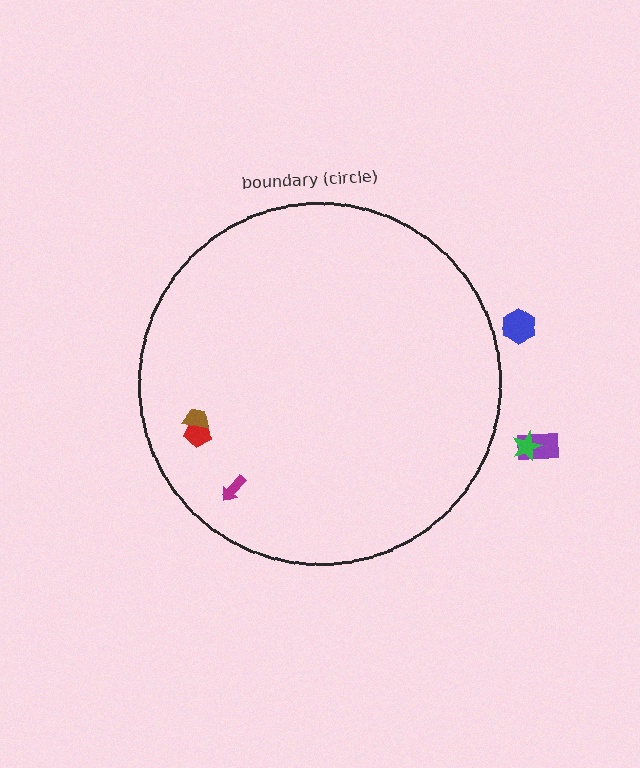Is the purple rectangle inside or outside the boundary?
Outside.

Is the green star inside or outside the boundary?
Outside.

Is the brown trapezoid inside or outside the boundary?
Inside.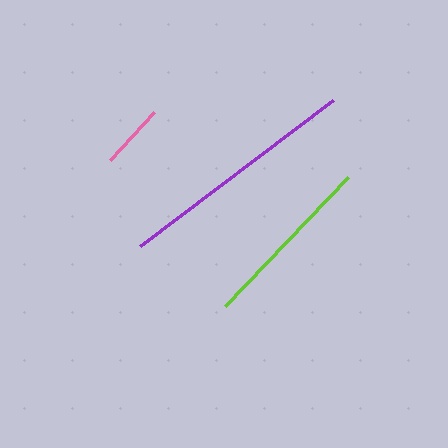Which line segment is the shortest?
The pink line is the shortest at approximately 65 pixels.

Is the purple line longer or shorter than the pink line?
The purple line is longer than the pink line.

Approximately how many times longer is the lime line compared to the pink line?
The lime line is approximately 2.7 times the length of the pink line.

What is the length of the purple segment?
The purple segment is approximately 242 pixels long.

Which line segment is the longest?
The purple line is the longest at approximately 242 pixels.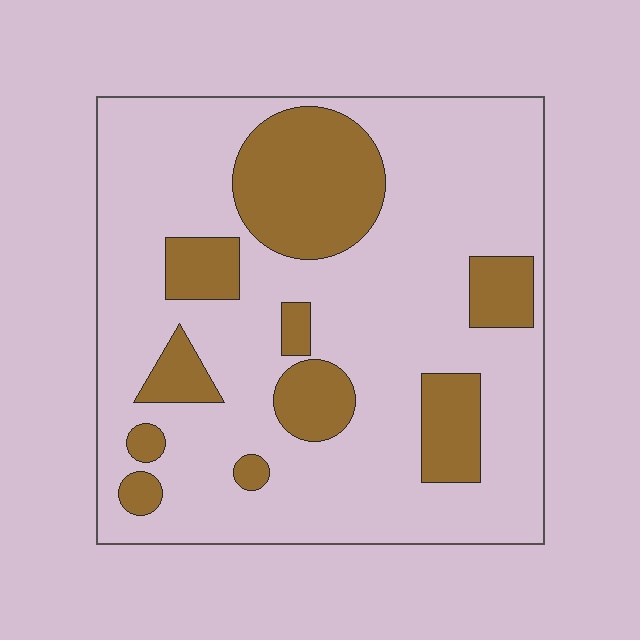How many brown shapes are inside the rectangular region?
10.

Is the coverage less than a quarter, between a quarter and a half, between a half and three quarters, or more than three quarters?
Less than a quarter.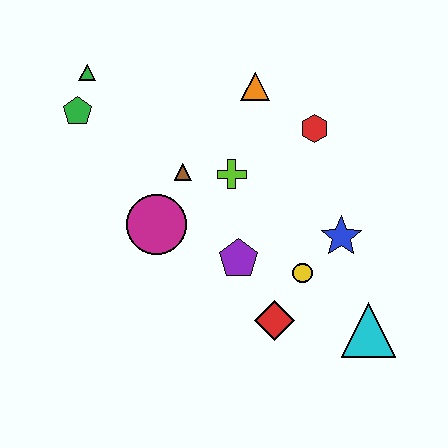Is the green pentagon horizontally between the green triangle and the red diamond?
No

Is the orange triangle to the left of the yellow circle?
Yes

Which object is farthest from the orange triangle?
The cyan triangle is farthest from the orange triangle.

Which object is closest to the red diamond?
The yellow circle is closest to the red diamond.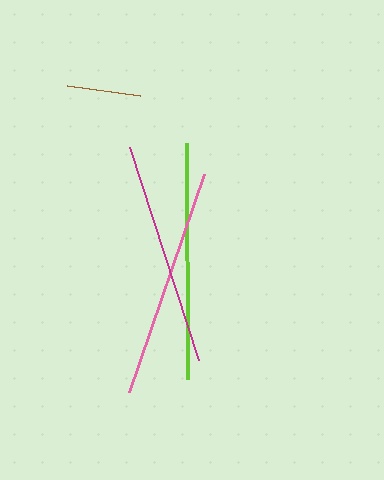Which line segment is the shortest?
The brown line is the shortest at approximately 74 pixels.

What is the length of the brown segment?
The brown segment is approximately 74 pixels long.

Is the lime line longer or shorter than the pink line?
The lime line is longer than the pink line.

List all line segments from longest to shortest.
From longest to shortest: lime, pink, magenta, brown.